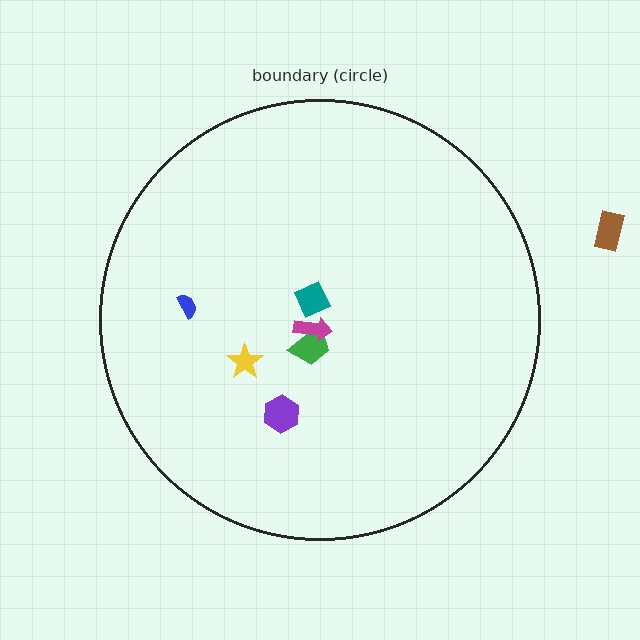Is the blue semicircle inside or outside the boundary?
Inside.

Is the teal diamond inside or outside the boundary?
Inside.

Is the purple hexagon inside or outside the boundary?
Inside.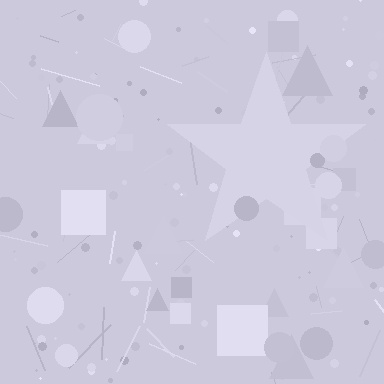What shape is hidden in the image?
A star is hidden in the image.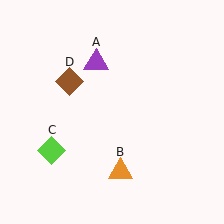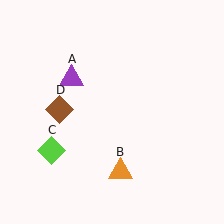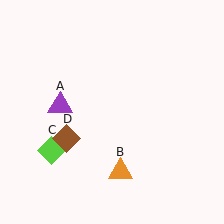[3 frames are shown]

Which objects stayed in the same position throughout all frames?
Orange triangle (object B) and lime diamond (object C) remained stationary.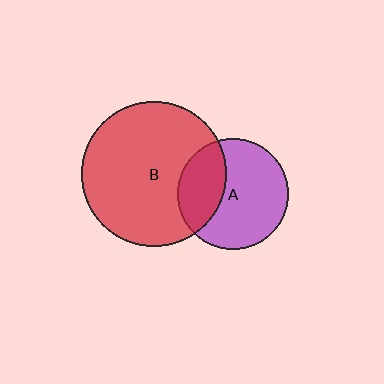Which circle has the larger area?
Circle B (red).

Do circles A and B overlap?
Yes.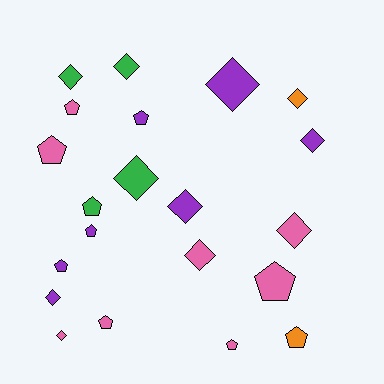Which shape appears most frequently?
Diamond, with 11 objects.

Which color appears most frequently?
Pink, with 8 objects.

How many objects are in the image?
There are 21 objects.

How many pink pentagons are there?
There are 5 pink pentagons.